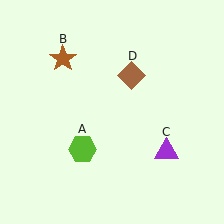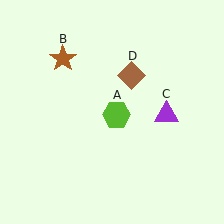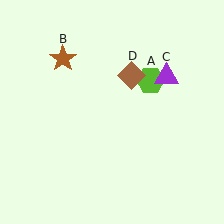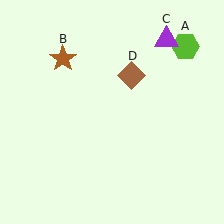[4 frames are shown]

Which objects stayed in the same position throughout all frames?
Brown star (object B) and brown diamond (object D) remained stationary.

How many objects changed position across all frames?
2 objects changed position: lime hexagon (object A), purple triangle (object C).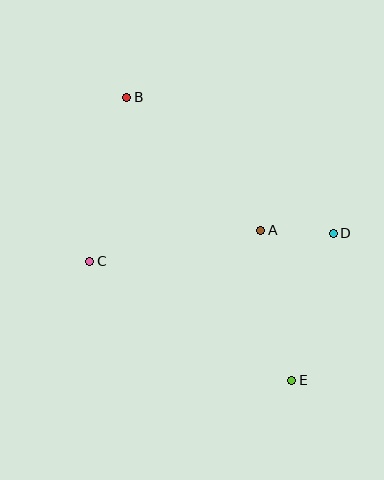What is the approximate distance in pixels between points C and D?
The distance between C and D is approximately 245 pixels.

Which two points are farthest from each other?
Points B and E are farthest from each other.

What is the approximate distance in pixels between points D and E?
The distance between D and E is approximately 152 pixels.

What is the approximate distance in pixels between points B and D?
The distance between B and D is approximately 247 pixels.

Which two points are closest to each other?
Points A and D are closest to each other.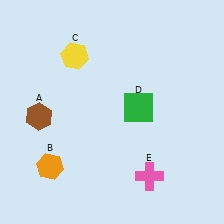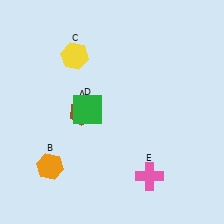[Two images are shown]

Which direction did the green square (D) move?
The green square (D) moved left.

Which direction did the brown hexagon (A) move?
The brown hexagon (A) moved right.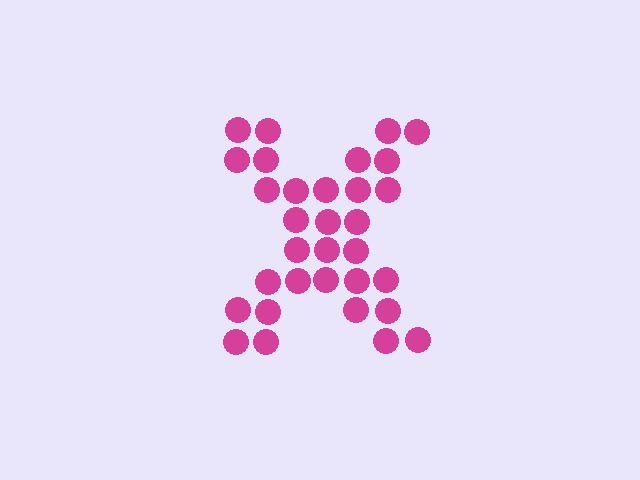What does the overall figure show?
The overall figure shows the letter X.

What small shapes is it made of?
It is made of small circles.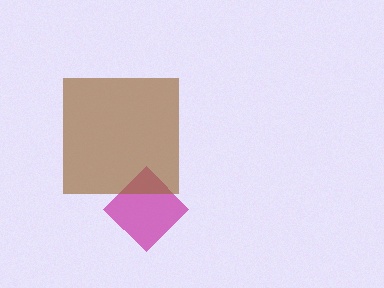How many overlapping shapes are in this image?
There are 2 overlapping shapes in the image.